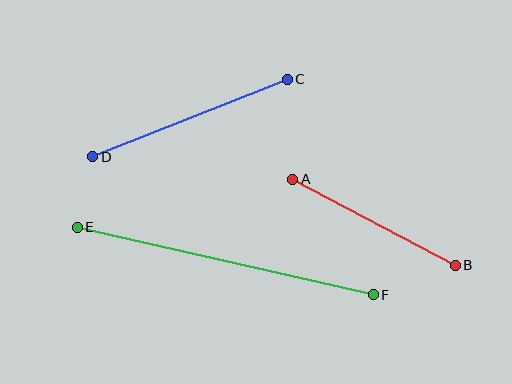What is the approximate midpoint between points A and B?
The midpoint is at approximately (374, 222) pixels.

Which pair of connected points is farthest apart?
Points E and F are farthest apart.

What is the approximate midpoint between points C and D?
The midpoint is at approximately (190, 118) pixels.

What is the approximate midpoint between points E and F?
The midpoint is at approximately (225, 261) pixels.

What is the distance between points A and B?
The distance is approximately 184 pixels.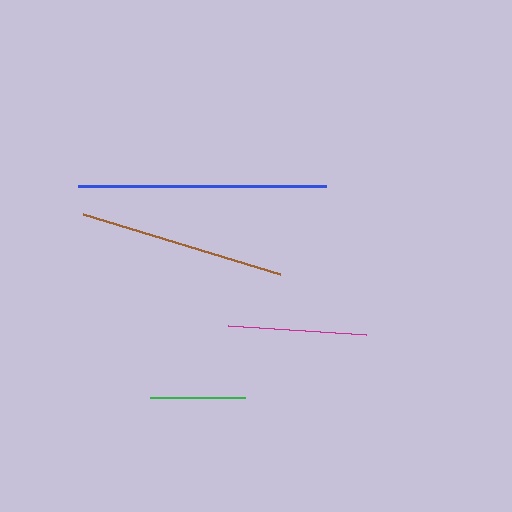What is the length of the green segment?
The green segment is approximately 95 pixels long.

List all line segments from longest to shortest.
From longest to shortest: blue, brown, magenta, green.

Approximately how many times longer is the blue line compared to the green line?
The blue line is approximately 2.6 times the length of the green line.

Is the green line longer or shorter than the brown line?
The brown line is longer than the green line.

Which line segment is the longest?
The blue line is the longest at approximately 248 pixels.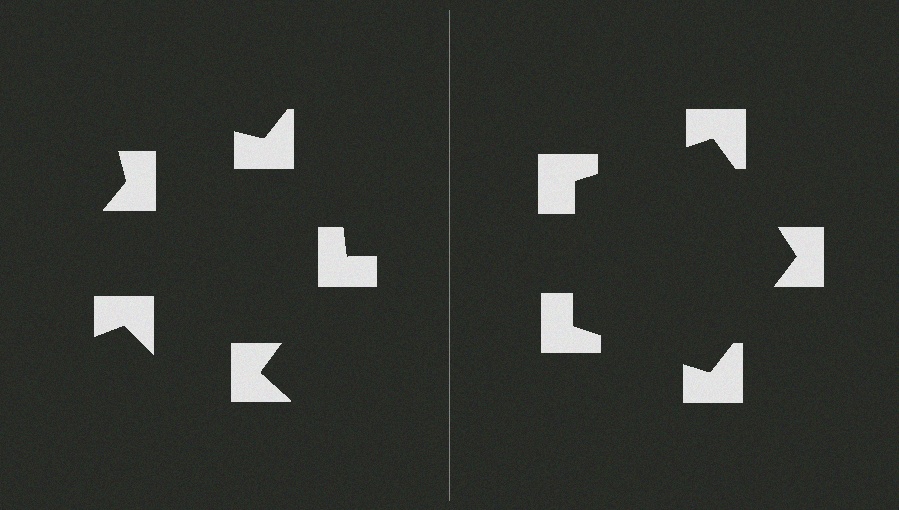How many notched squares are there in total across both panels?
10 — 5 on each side.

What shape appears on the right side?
An illusory pentagon.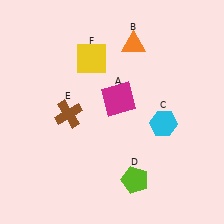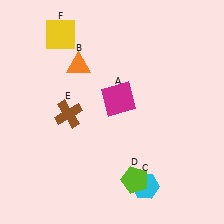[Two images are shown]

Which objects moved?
The objects that moved are: the orange triangle (B), the cyan hexagon (C), the yellow square (F).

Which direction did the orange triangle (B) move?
The orange triangle (B) moved left.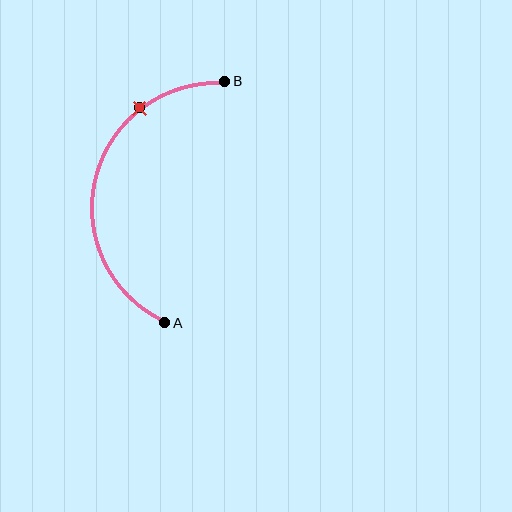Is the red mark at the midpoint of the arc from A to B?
No. The red mark lies on the arc but is closer to endpoint B. The arc midpoint would be at the point on the curve equidistant along the arc from both A and B.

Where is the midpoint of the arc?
The arc midpoint is the point on the curve farthest from the straight line joining A and B. It sits to the left of that line.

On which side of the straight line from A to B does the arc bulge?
The arc bulges to the left of the straight line connecting A and B.